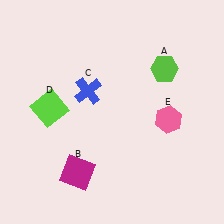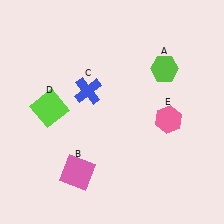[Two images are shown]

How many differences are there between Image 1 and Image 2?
There is 1 difference between the two images.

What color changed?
The square (B) changed from magenta in Image 1 to pink in Image 2.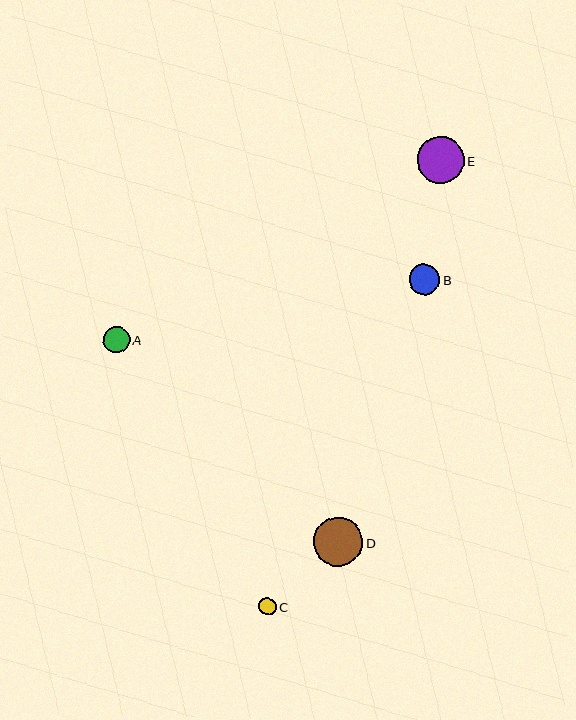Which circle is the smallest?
Circle C is the smallest with a size of approximately 17 pixels.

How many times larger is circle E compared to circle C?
Circle E is approximately 2.7 times the size of circle C.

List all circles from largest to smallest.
From largest to smallest: D, E, B, A, C.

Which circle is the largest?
Circle D is the largest with a size of approximately 49 pixels.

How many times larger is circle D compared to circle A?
Circle D is approximately 1.9 times the size of circle A.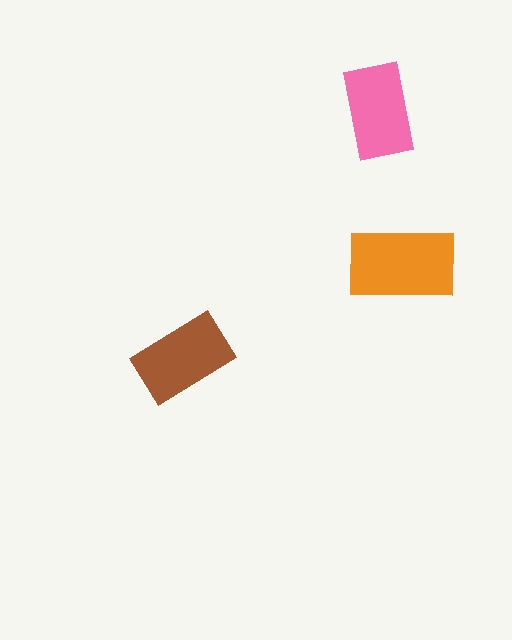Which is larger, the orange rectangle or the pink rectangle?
The orange one.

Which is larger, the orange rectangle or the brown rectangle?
The orange one.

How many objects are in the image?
There are 3 objects in the image.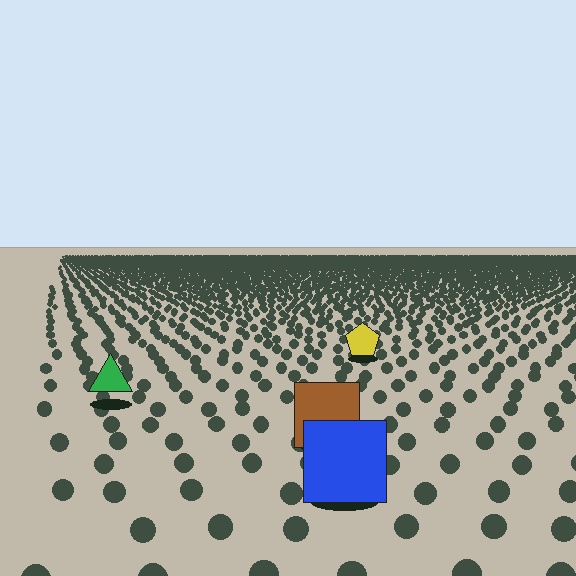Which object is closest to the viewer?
The blue square is closest. The texture marks near it are larger and more spread out.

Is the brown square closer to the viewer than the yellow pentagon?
Yes. The brown square is closer — you can tell from the texture gradient: the ground texture is coarser near it.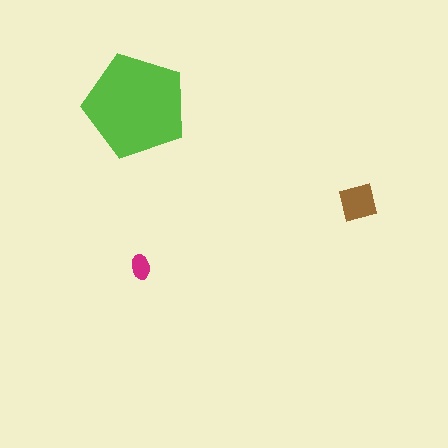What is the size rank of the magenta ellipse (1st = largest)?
3rd.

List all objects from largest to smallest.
The lime pentagon, the brown square, the magenta ellipse.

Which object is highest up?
The lime pentagon is topmost.